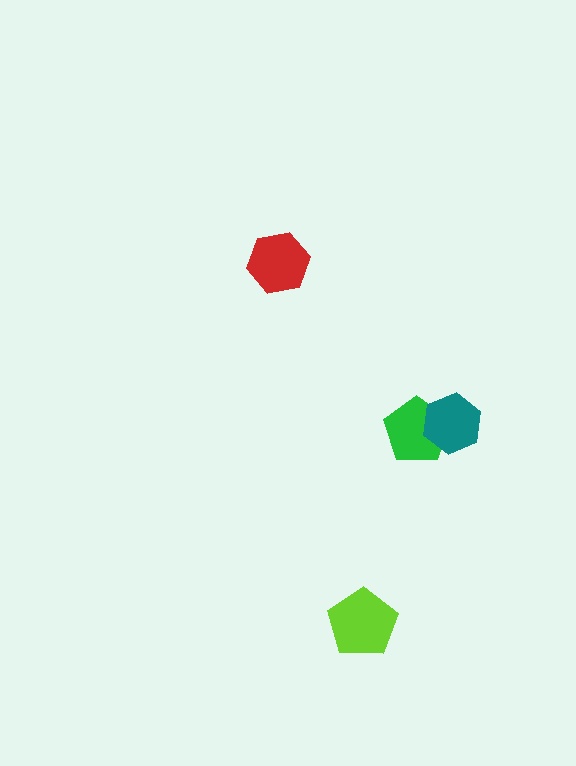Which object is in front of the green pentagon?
The teal hexagon is in front of the green pentagon.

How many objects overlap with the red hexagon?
0 objects overlap with the red hexagon.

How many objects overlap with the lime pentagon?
0 objects overlap with the lime pentagon.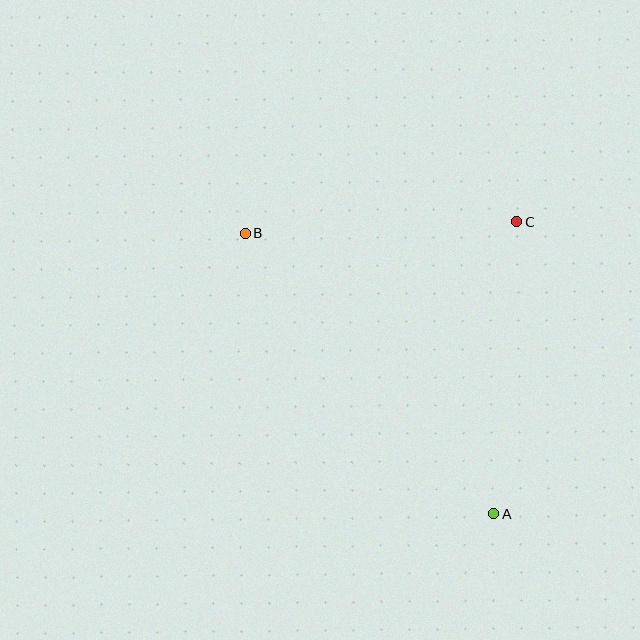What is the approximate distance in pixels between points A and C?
The distance between A and C is approximately 293 pixels.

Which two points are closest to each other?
Points B and C are closest to each other.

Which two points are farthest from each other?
Points A and B are farthest from each other.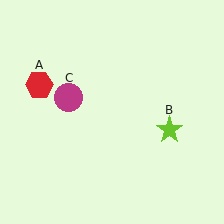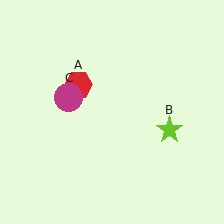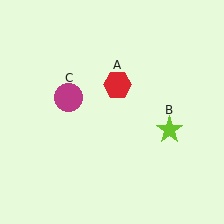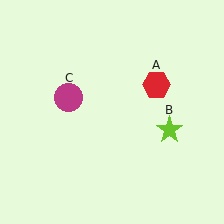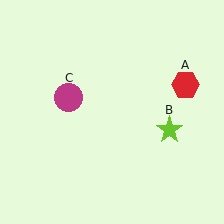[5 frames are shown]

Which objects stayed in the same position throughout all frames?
Lime star (object B) and magenta circle (object C) remained stationary.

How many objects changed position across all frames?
1 object changed position: red hexagon (object A).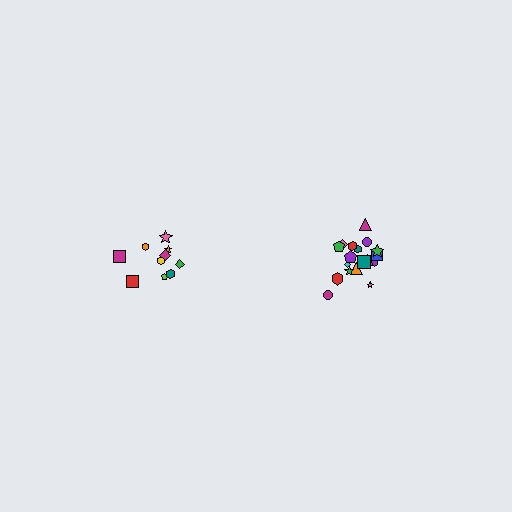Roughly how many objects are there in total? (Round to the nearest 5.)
Roughly 30 objects in total.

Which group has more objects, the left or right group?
The right group.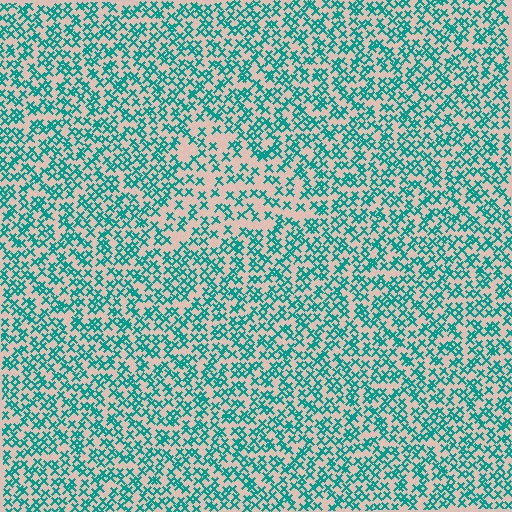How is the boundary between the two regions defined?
The boundary is defined by a change in element density (approximately 1.7x ratio). All elements are the same color, size, and shape.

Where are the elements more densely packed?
The elements are more densely packed outside the triangle boundary.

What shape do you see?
I see a triangle.